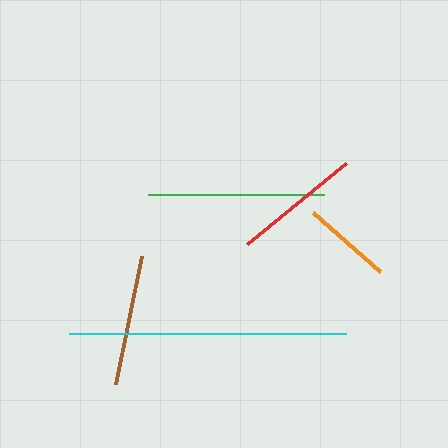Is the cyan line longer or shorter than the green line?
The cyan line is longer than the green line.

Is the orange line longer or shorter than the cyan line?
The cyan line is longer than the orange line.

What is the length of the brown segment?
The brown segment is approximately 130 pixels long.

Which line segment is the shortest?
The orange line is the shortest at approximately 90 pixels.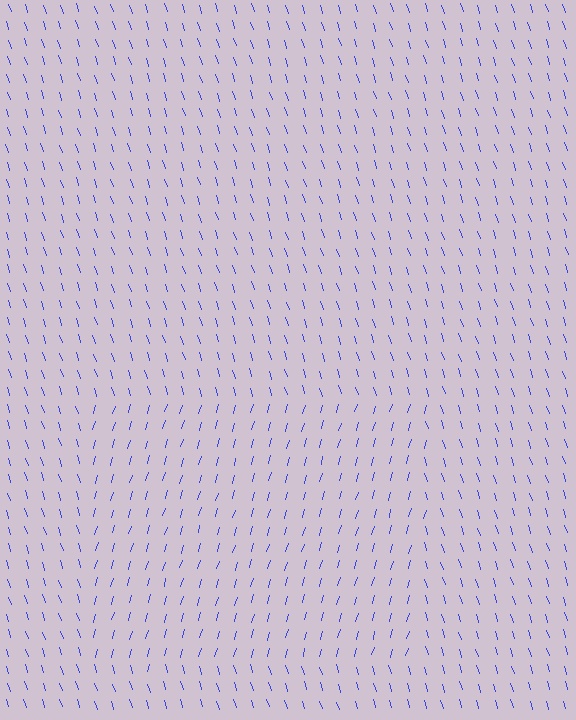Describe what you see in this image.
The image is filled with small blue line segments. A rectangle region in the image has lines oriented differently from the surrounding lines, creating a visible texture boundary.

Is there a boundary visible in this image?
Yes, there is a texture boundary formed by a change in line orientation.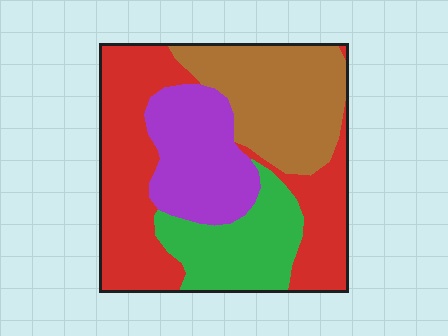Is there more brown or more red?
Red.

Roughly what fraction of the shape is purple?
Purple covers roughly 20% of the shape.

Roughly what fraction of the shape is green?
Green takes up about one sixth (1/6) of the shape.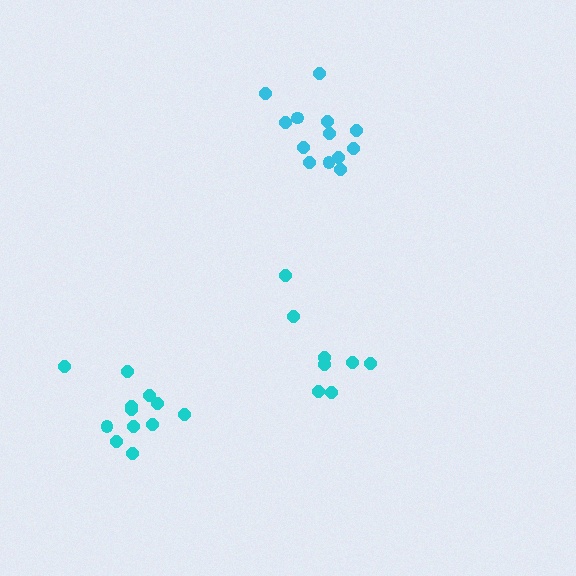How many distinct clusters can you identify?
There are 3 distinct clusters.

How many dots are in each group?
Group 1: 8 dots, Group 2: 12 dots, Group 3: 13 dots (33 total).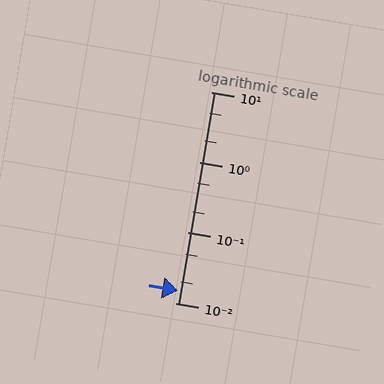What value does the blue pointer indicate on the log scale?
The pointer indicates approximately 0.015.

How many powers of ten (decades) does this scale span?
The scale spans 3 decades, from 0.01 to 10.